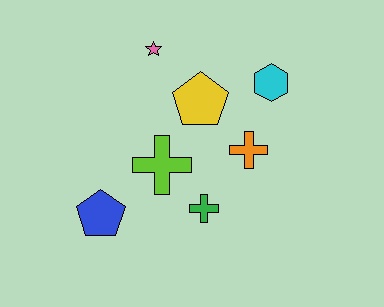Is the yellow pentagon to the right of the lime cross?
Yes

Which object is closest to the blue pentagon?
The lime cross is closest to the blue pentagon.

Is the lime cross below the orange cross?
Yes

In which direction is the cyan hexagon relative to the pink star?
The cyan hexagon is to the right of the pink star.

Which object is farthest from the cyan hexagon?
The blue pentagon is farthest from the cyan hexagon.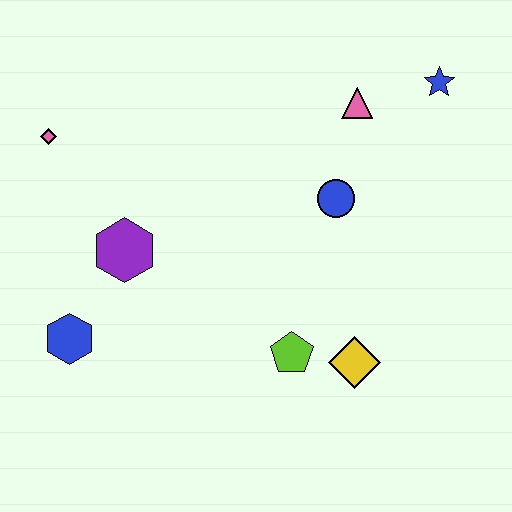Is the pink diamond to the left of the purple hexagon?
Yes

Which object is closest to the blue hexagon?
The purple hexagon is closest to the blue hexagon.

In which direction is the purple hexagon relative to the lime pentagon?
The purple hexagon is to the left of the lime pentagon.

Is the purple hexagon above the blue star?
No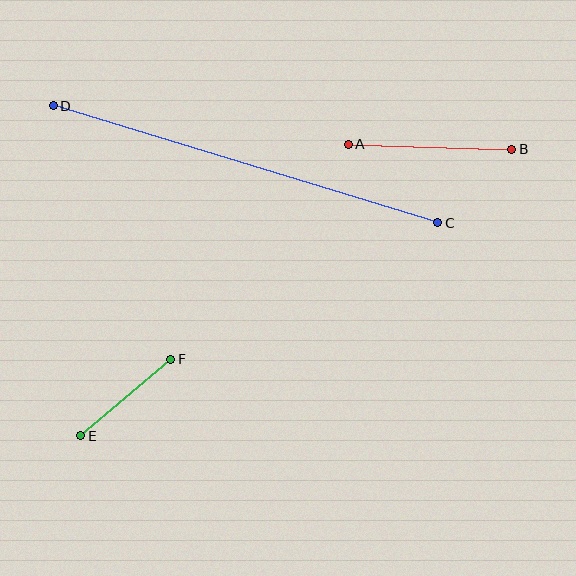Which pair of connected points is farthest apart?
Points C and D are farthest apart.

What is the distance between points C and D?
The distance is approximately 402 pixels.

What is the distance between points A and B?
The distance is approximately 163 pixels.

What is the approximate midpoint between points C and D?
The midpoint is at approximately (245, 164) pixels.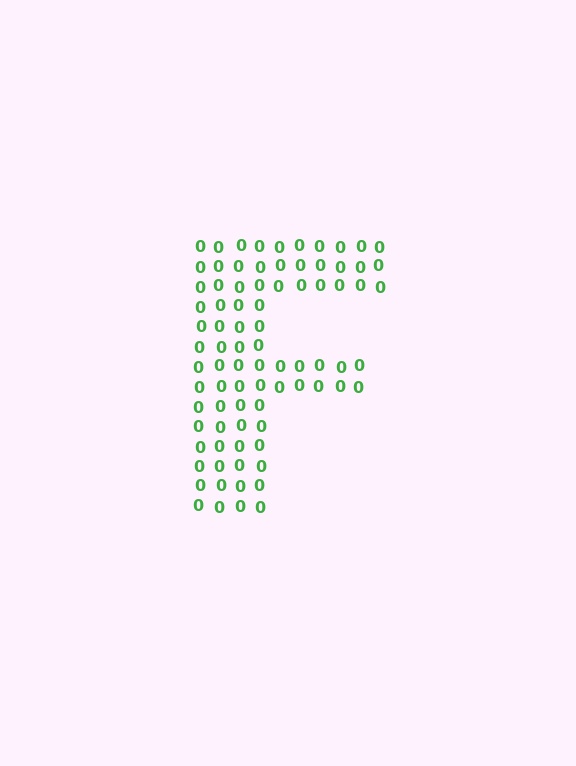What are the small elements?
The small elements are digit 0's.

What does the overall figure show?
The overall figure shows the letter F.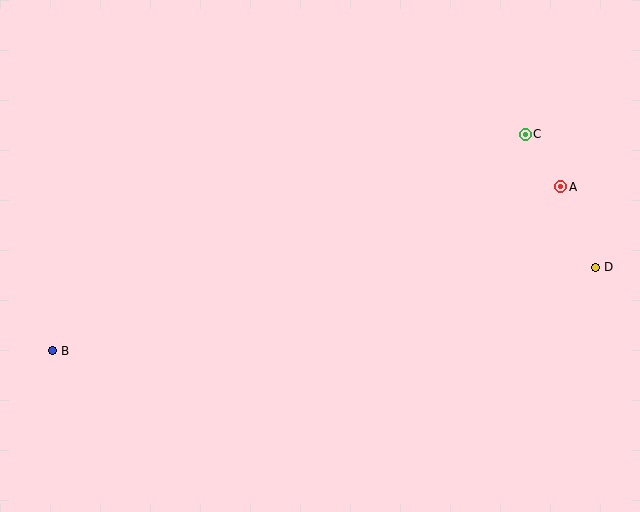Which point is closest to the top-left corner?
Point B is closest to the top-left corner.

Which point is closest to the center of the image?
Point C at (525, 134) is closest to the center.